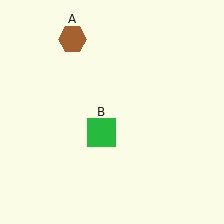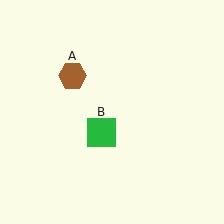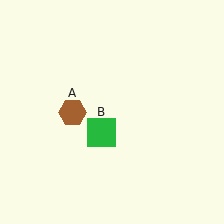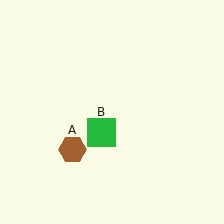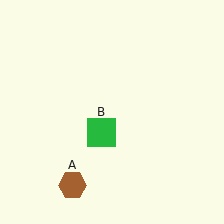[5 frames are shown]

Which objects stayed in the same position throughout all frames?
Green square (object B) remained stationary.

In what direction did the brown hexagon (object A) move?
The brown hexagon (object A) moved down.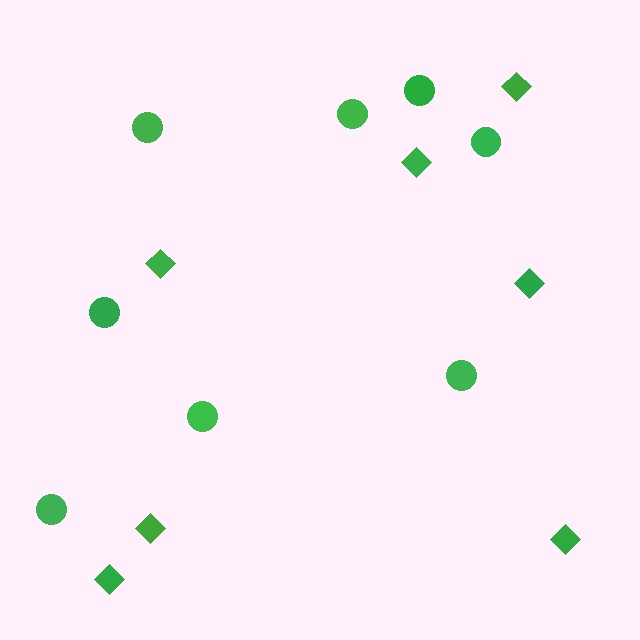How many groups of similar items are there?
There are 2 groups: one group of diamonds (7) and one group of circles (8).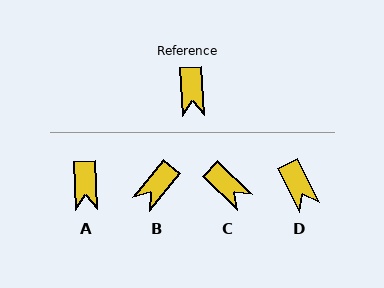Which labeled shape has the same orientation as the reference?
A.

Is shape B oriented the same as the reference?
No, it is off by about 42 degrees.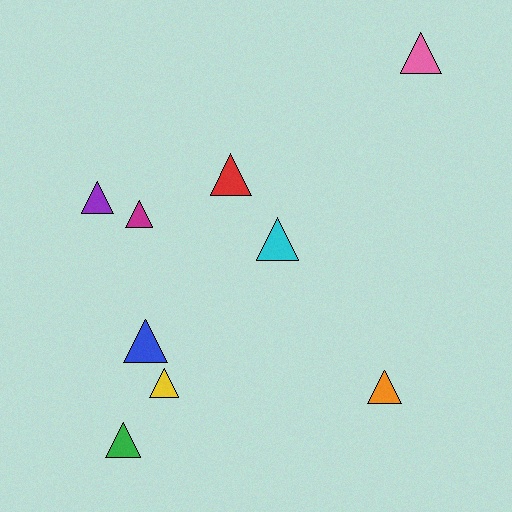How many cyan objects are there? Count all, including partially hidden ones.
There is 1 cyan object.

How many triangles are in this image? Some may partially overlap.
There are 9 triangles.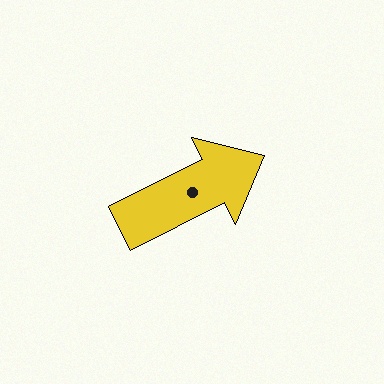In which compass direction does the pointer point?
Northeast.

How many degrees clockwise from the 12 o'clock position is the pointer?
Approximately 63 degrees.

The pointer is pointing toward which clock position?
Roughly 2 o'clock.